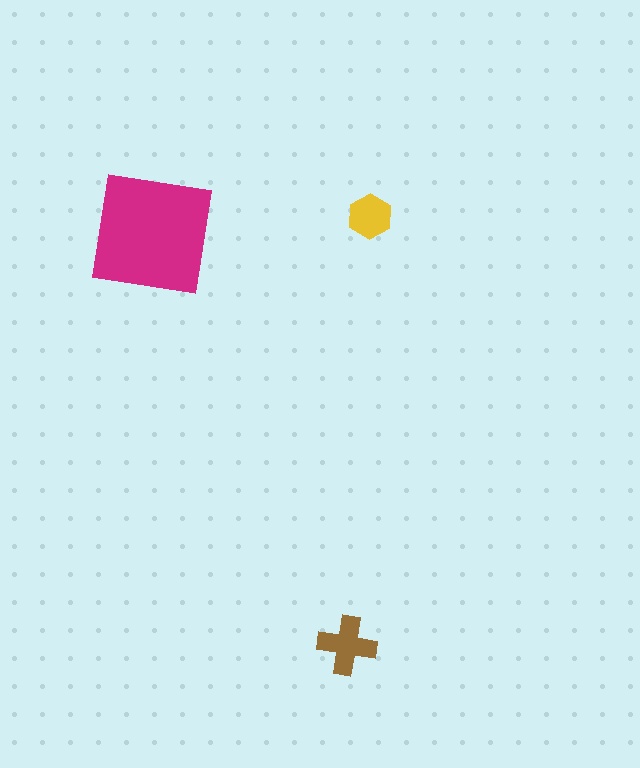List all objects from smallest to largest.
The yellow hexagon, the brown cross, the magenta square.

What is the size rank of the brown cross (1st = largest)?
2nd.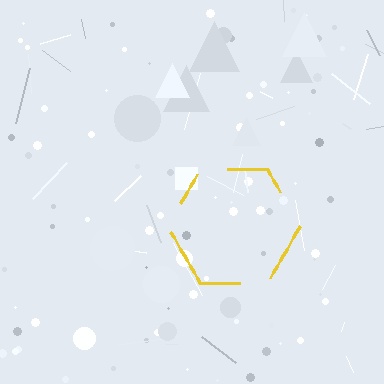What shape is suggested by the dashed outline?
The dashed outline suggests a hexagon.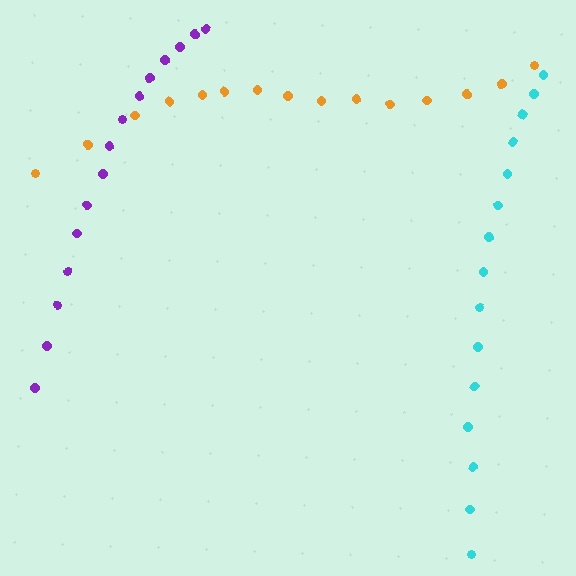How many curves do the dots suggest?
There are 3 distinct paths.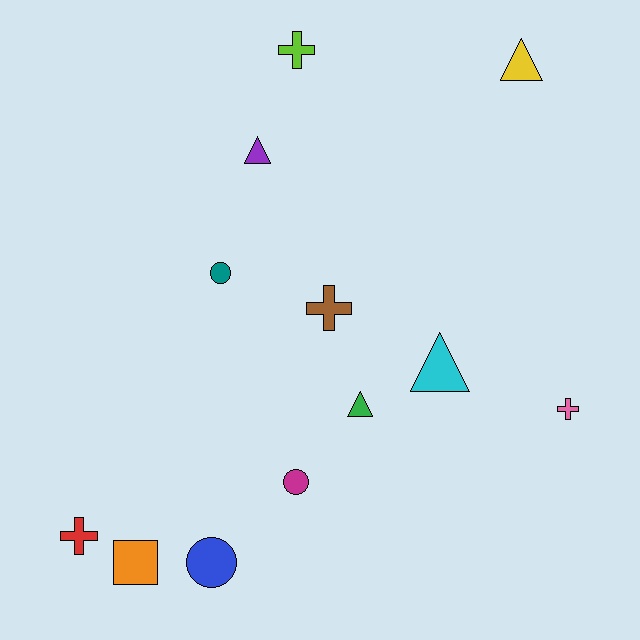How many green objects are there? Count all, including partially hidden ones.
There is 1 green object.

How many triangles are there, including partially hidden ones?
There are 4 triangles.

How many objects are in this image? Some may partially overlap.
There are 12 objects.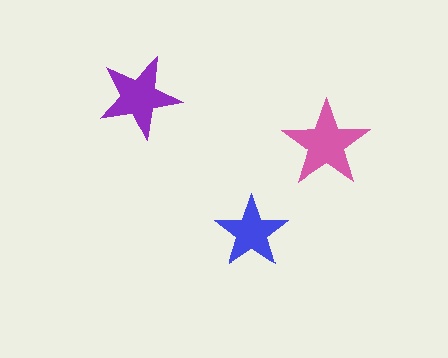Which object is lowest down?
The blue star is bottommost.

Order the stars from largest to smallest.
the pink one, the purple one, the blue one.